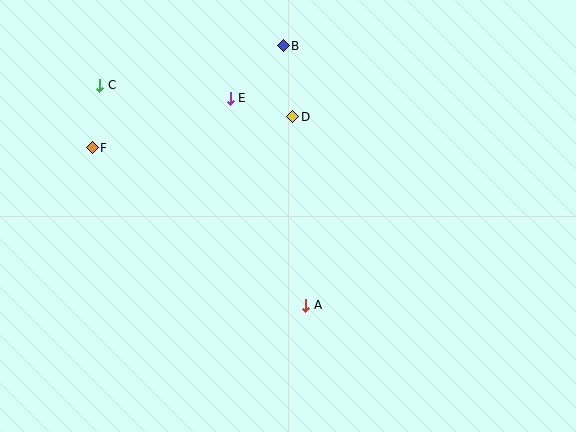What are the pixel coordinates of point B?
Point B is at (283, 46).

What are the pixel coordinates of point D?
Point D is at (293, 117).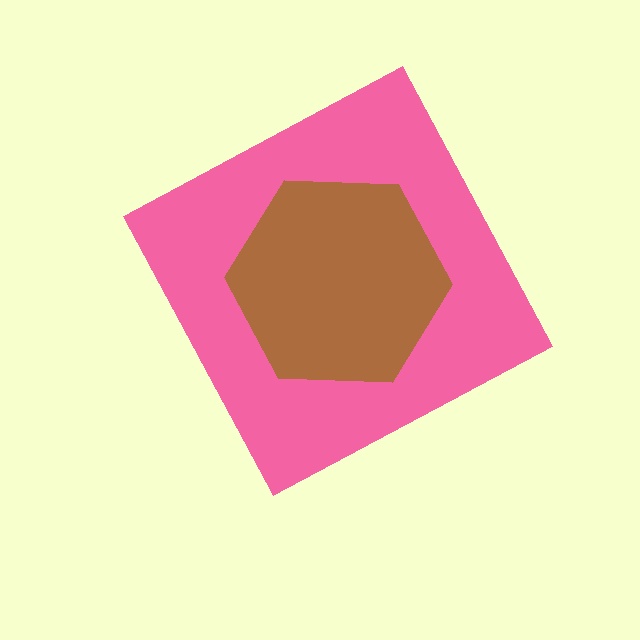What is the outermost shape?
The pink diamond.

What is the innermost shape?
The brown hexagon.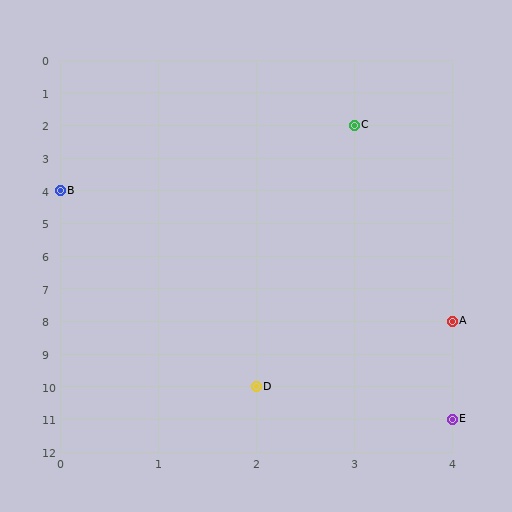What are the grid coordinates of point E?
Point E is at grid coordinates (4, 11).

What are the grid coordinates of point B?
Point B is at grid coordinates (0, 4).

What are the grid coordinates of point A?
Point A is at grid coordinates (4, 8).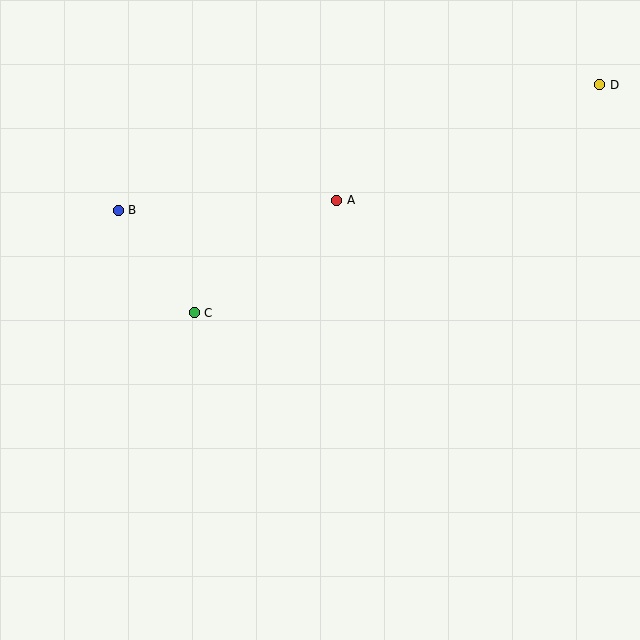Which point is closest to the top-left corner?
Point B is closest to the top-left corner.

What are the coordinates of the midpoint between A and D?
The midpoint between A and D is at (468, 143).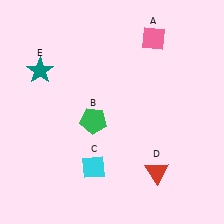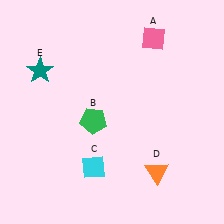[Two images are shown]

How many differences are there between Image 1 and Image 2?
There is 1 difference between the two images.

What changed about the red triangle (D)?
In Image 1, D is red. In Image 2, it changed to orange.